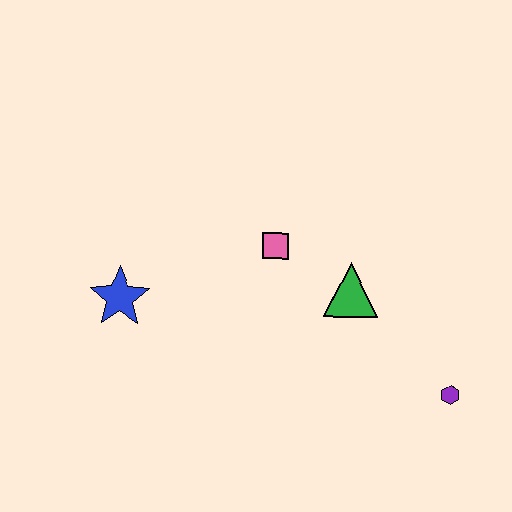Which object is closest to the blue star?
The pink square is closest to the blue star.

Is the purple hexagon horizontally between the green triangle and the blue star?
No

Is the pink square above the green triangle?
Yes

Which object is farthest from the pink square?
The purple hexagon is farthest from the pink square.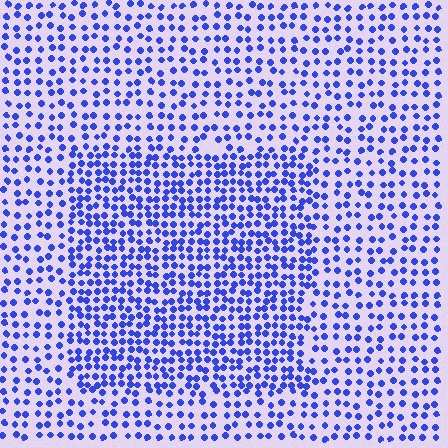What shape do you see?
I see a rectangle.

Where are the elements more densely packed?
The elements are more densely packed inside the rectangle boundary.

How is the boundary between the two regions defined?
The boundary is defined by a change in element density (approximately 1.7x ratio). All elements are the same color, size, and shape.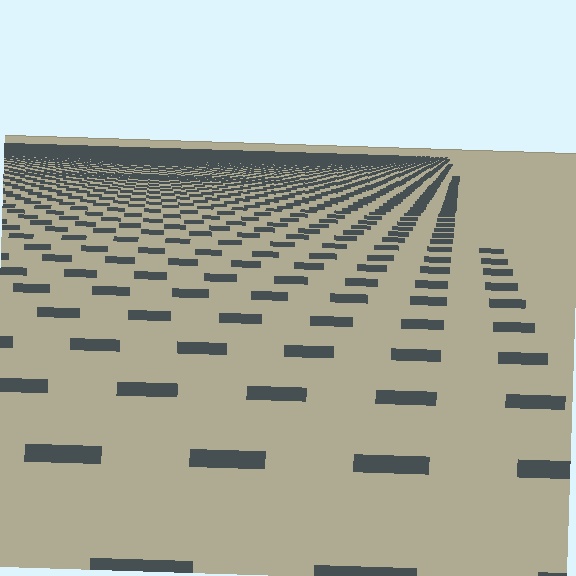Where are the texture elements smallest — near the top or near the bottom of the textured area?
Near the top.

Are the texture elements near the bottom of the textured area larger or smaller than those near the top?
Larger. Near the bottom, elements are closer to the viewer and appear at a bigger on-screen size.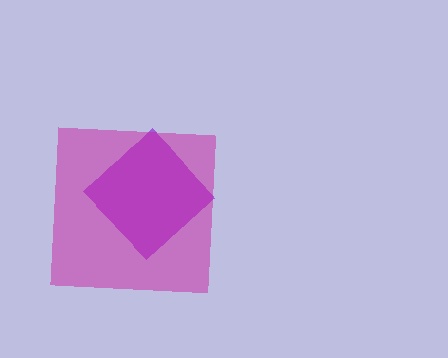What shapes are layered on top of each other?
The layered shapes are: a purple diamond, a magenta square.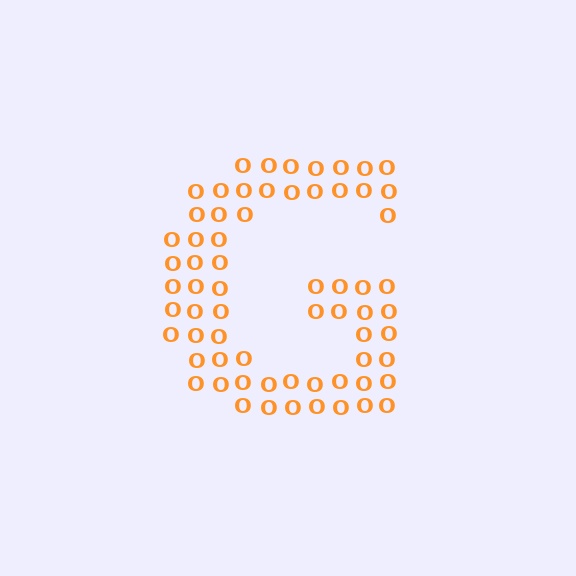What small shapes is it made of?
It is made of small letter O's.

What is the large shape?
The large shape is the letter G.